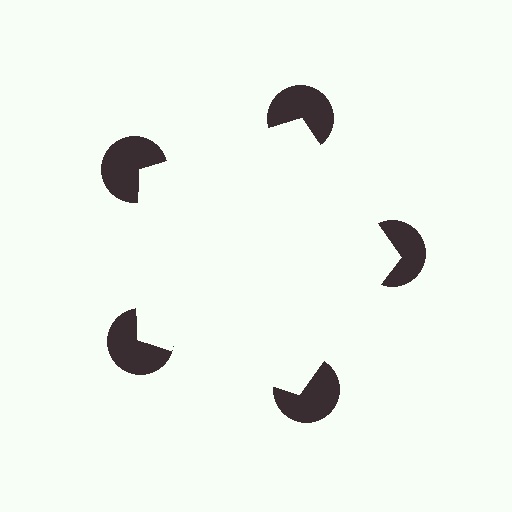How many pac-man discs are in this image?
There are 5 — one at each vertex of the illusory pentagon.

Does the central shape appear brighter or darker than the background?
It typically appears slightly brighter than the background, even though no actual brightness change is drawn.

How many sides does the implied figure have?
5 sides.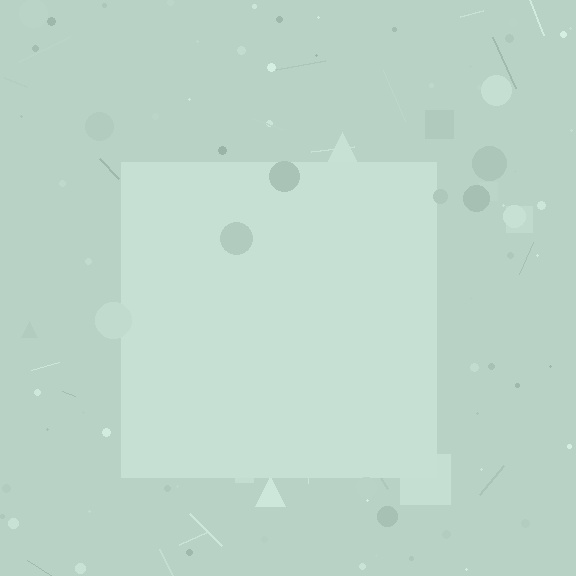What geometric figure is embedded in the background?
A square is embedded in the background.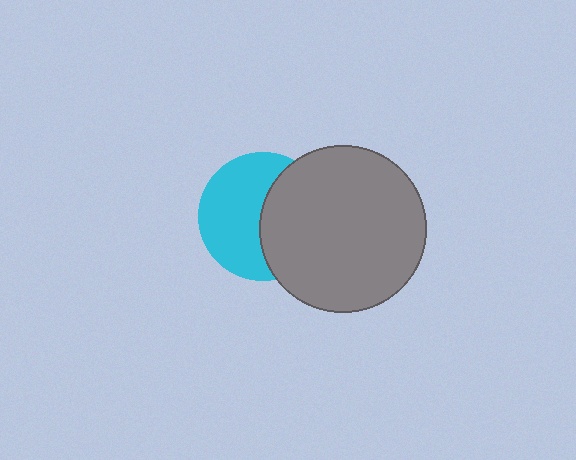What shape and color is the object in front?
The object in front is a gray circle.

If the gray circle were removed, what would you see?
You would see the complete cyan circle.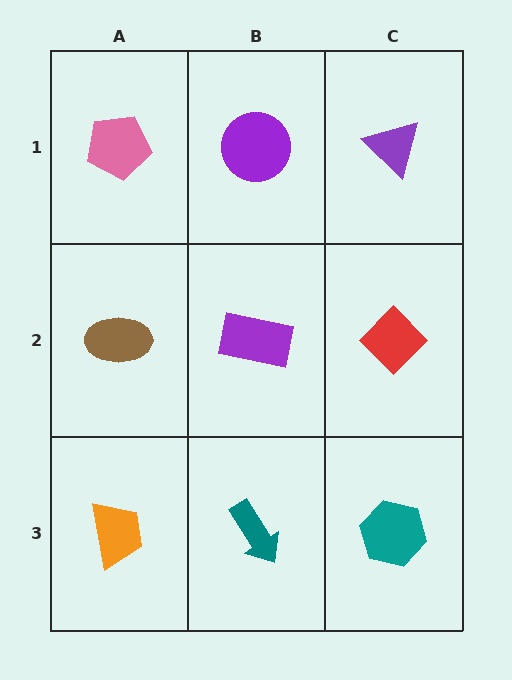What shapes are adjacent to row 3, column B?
A purple rectangle (row 2, column B), an orange trapezoid (row 3, column A), a teal hexagon (row 3, column C).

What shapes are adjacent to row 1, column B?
A purple rectangle (row 2, column B), a pink pentagon (row 1, column A), a purple triangle (row 1, column C).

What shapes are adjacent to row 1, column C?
A red diamond (row 2, column C), a purple circle (row 1, column B).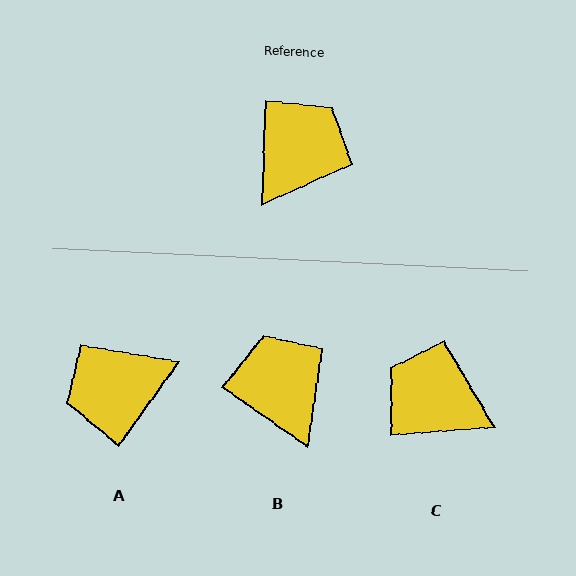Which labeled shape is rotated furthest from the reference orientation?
A, about 147 degrees away.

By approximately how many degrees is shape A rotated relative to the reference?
Approximately 147 degrees counter-clockwise.